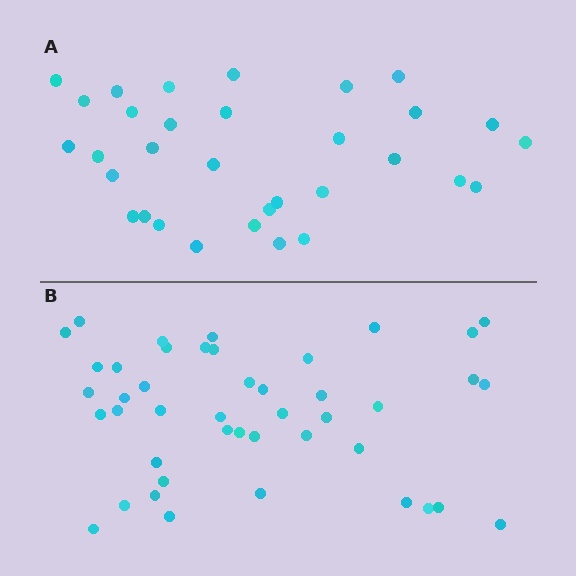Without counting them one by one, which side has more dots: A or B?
Region B (the bottom region) has more dots.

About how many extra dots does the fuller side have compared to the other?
Region B has roughly 12 or so more dots than region A.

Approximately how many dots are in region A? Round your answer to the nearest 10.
About 30 dots. (The exact count is 32, which rounds to 30.)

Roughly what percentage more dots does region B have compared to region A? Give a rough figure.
About 40% more.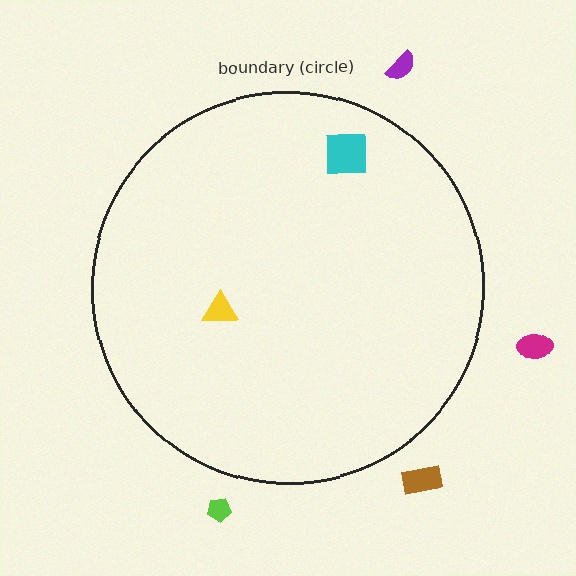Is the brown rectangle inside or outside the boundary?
Outside.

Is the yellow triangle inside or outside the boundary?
Inside.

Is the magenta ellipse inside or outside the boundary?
Outside.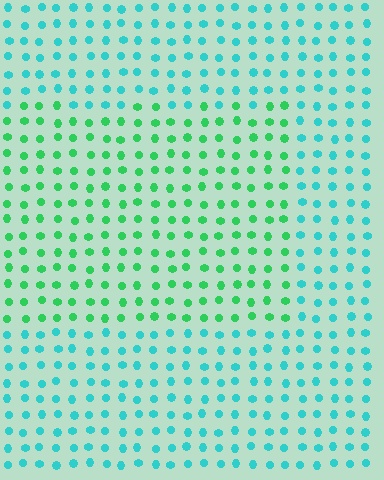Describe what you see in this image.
The image is filled with small cyan elements in a uniform arrangement. A rectangle-shaped region is visible where the elements are tinted to a slightly different hue, forming a subtle color boundary.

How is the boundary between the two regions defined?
The boundary is defined purely by a slight shift in hue (about 42 degrees). Spacing, size, and orientation are identical on both sides.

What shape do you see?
I see a rectangle.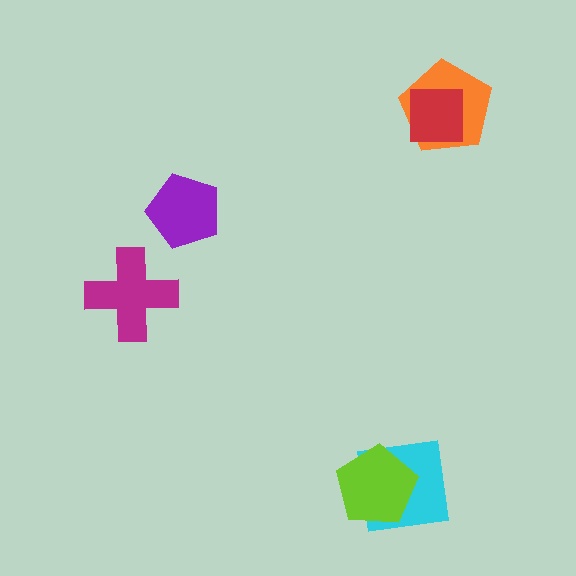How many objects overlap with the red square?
1 object overlaps with the red square.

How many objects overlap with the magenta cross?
0 objects overlap with the magenta cross.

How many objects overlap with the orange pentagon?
1 object overlaps with the orange pentagon.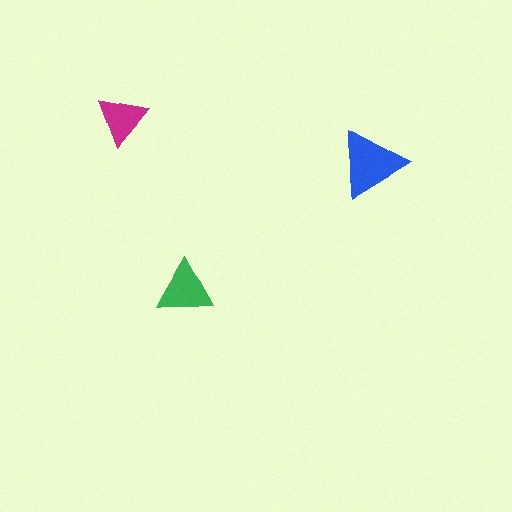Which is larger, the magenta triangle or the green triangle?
The green one.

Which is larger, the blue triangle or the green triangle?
The blue one.